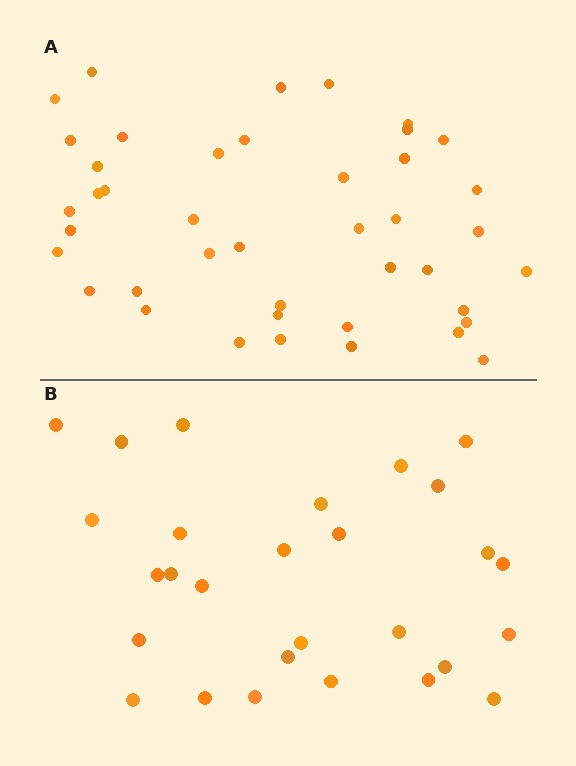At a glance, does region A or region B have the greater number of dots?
Region A (the top region) has more dots.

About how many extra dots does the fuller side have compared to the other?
Region A has approximately 15 more dots than region B.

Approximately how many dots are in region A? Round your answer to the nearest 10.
About 40 dots. (The exact count is 42, which rounds to 40.)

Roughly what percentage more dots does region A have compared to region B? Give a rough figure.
About 50% more.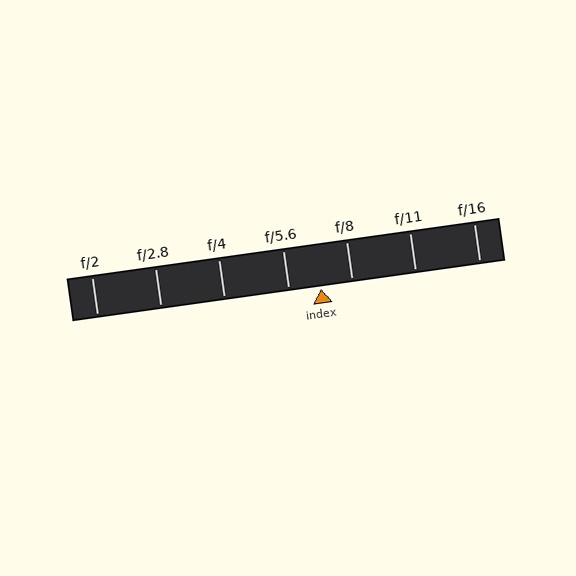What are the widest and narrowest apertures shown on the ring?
The widest aperture shown is f/2 and the narrowest is f/16.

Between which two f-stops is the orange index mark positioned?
The index mark is between f/5.6 and f/8.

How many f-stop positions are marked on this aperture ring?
There are 7 f-stop positions marked.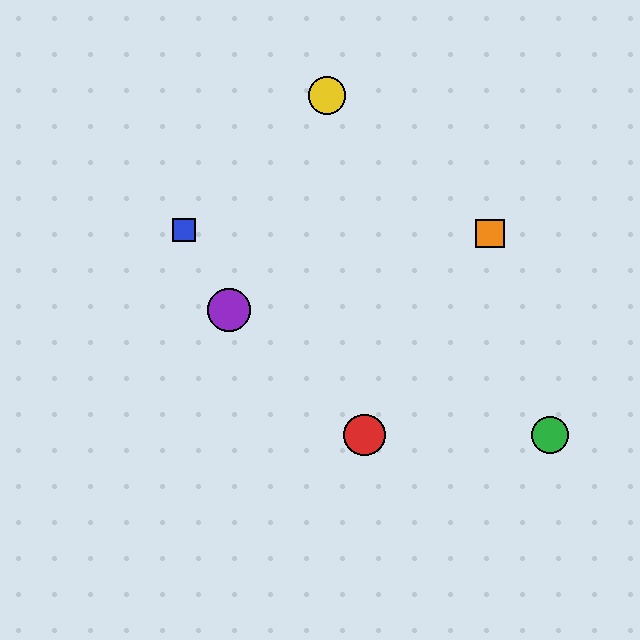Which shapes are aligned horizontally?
The red circle, the green circle are aligned horizontally.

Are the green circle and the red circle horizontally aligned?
Yes, both are at y≈435.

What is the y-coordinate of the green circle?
The green circle is at y≈435.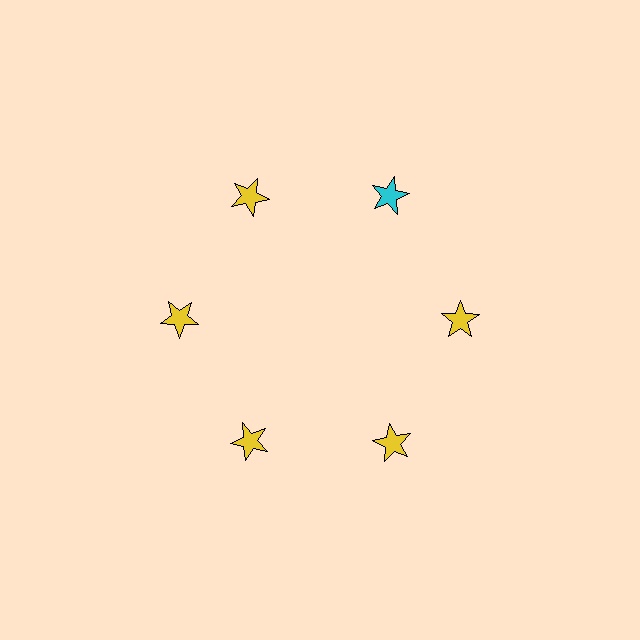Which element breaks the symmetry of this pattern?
The cyan star at roughly the 1 o'clock position breaks the symmetry. All other shapes are yellow stars.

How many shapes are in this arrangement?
There are 6 shapes arranged in a ring pattern.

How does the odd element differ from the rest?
It has a different color: cyan instead of yellow.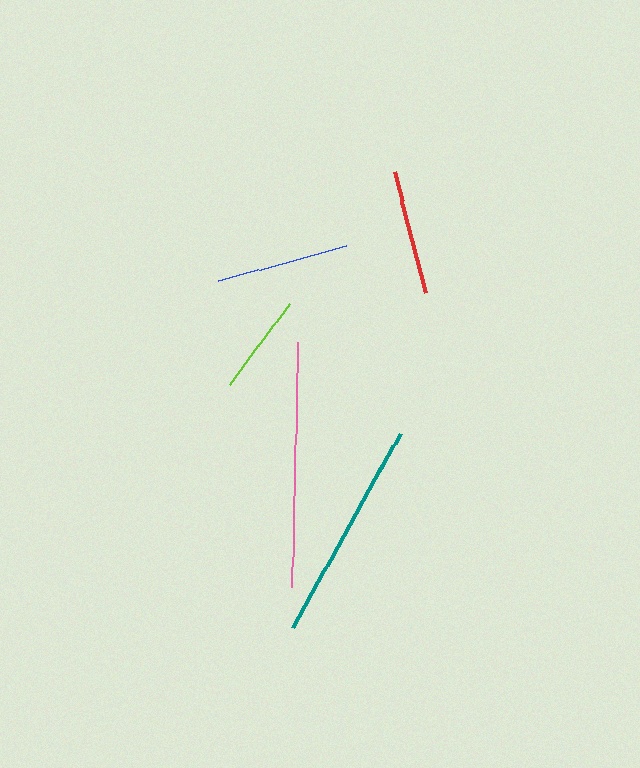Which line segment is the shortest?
The lime line is the shortest at approximately 100 pixels.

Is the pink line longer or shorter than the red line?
The pink line is longer than the red line.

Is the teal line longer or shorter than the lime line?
The teal line is longer than the lime line.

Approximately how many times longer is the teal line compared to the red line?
The teal line is approximately 1.8 times the length of the red line.